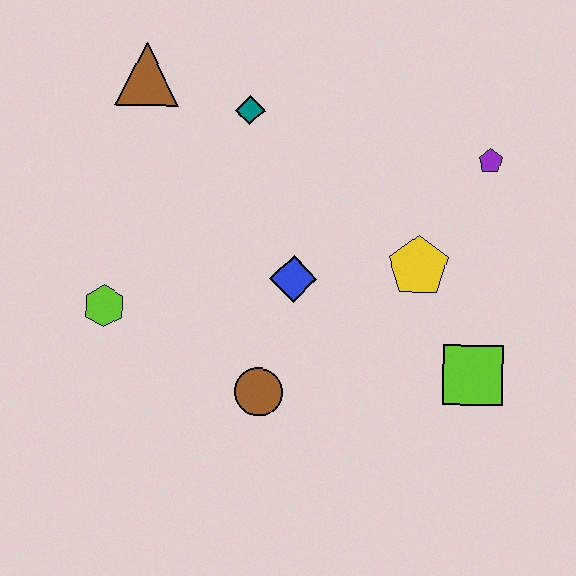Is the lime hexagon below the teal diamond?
Yes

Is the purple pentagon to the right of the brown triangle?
Yes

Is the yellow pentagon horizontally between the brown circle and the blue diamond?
No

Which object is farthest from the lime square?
The brown triangle is farthest from the lime square.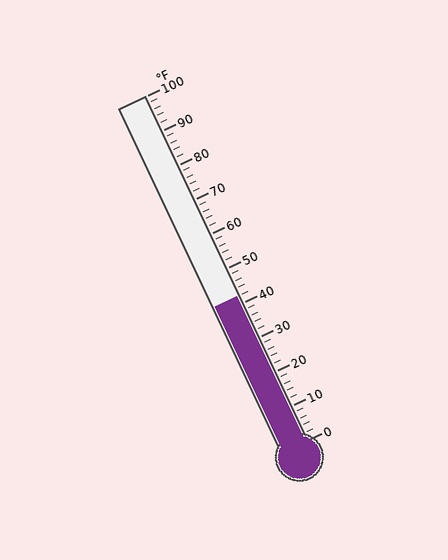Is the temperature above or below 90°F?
The temperature is below 90°F.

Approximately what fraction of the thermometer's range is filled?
The thermometer is filled to approximately 40% of its range.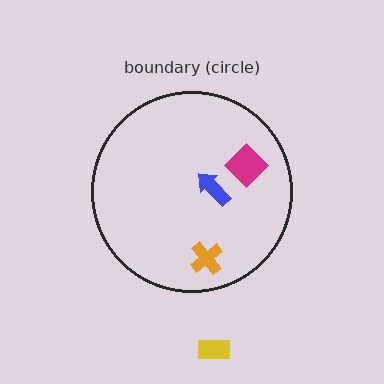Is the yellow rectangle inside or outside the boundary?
Outside.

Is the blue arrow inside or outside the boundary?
Inside.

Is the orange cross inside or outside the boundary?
Inside.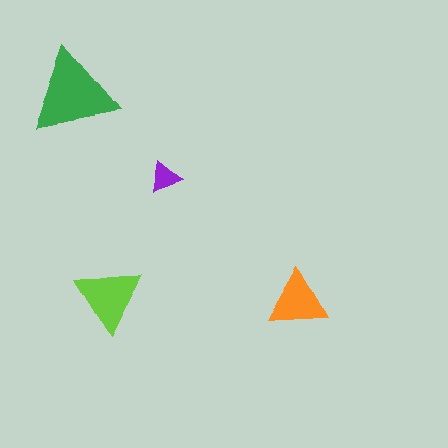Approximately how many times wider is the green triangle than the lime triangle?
About 1.5 times wider.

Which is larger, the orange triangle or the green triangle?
The green one.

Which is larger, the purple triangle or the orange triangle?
The orange one.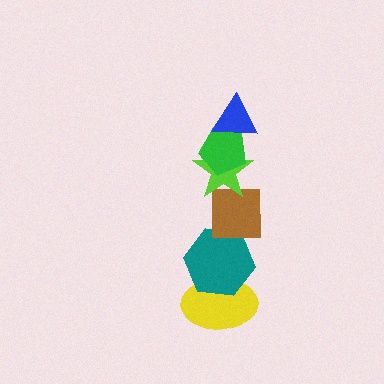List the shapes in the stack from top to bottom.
From top to bottom: the blue triangle, the green pentagon, the lime star, the brown square, the teal hexagon, the yellow ellipse.